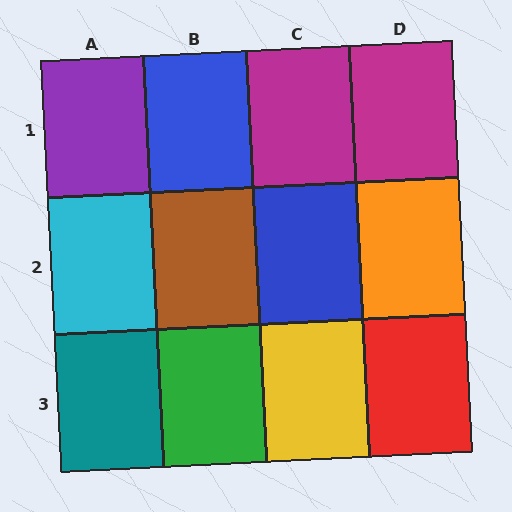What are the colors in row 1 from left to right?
Purple, blue, magenta, magenta.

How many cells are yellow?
1 cell is yellow.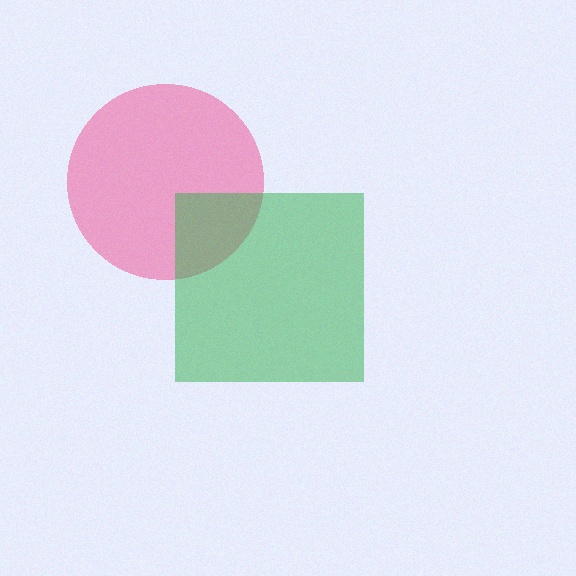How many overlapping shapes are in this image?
There are 2 overlapping shapes in the image.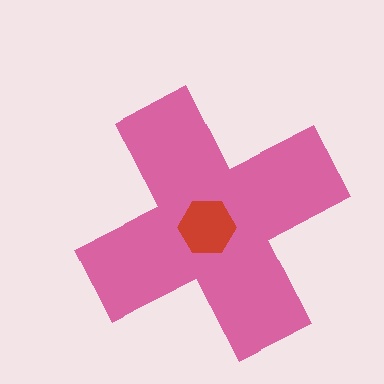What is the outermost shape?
The pink cross.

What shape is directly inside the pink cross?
The red hexagon.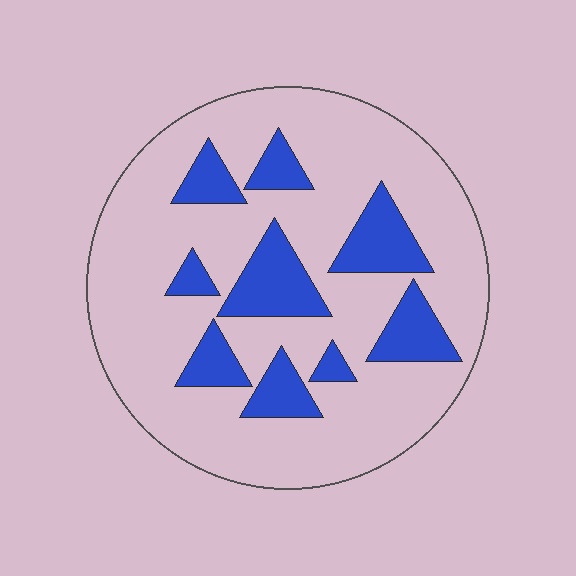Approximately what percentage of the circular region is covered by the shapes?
Approximately 20%.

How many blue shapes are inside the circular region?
9.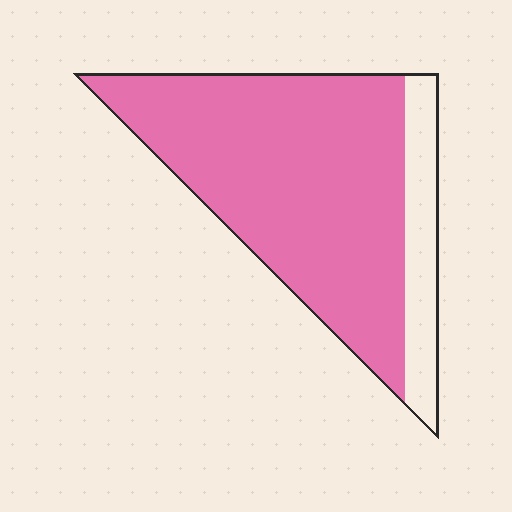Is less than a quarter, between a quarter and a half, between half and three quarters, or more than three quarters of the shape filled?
More than three quarters.